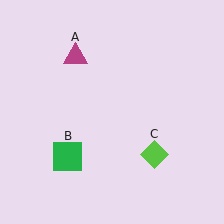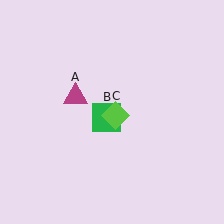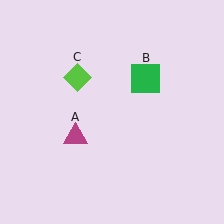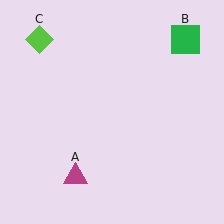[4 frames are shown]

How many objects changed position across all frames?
3 objects changed position: magenta triangle (object A), green square (object B), lime diamond (object C).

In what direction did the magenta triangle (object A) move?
The magenta triangle (object A) moved down.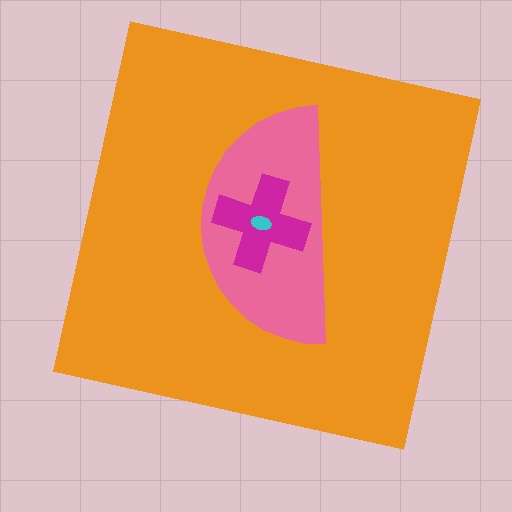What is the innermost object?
The cyan ellipse.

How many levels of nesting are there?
4.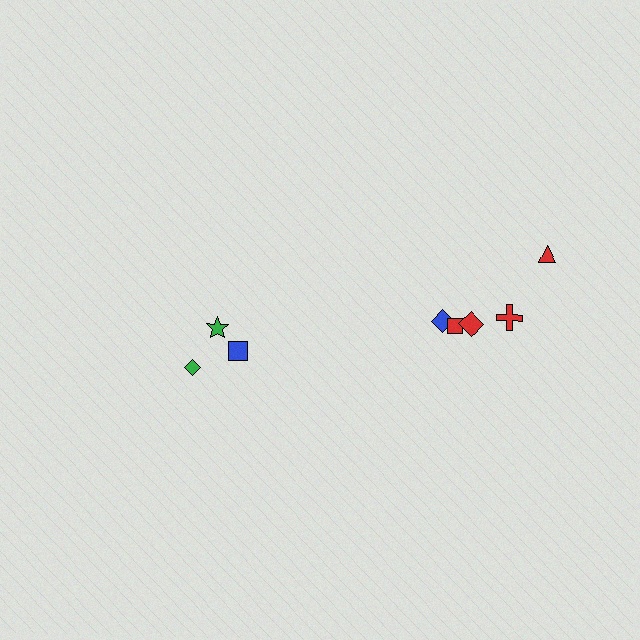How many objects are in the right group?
There are 5 objects.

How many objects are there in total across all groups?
There are 8 objects.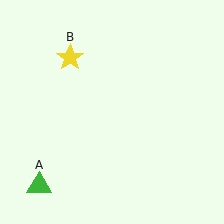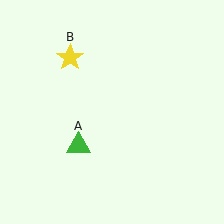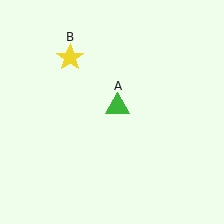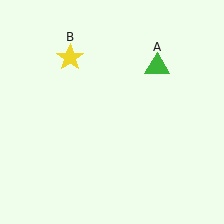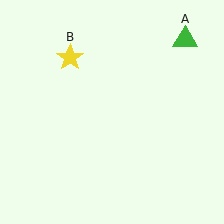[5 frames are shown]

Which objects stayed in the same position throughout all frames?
Yellow star (object B) remained stationary.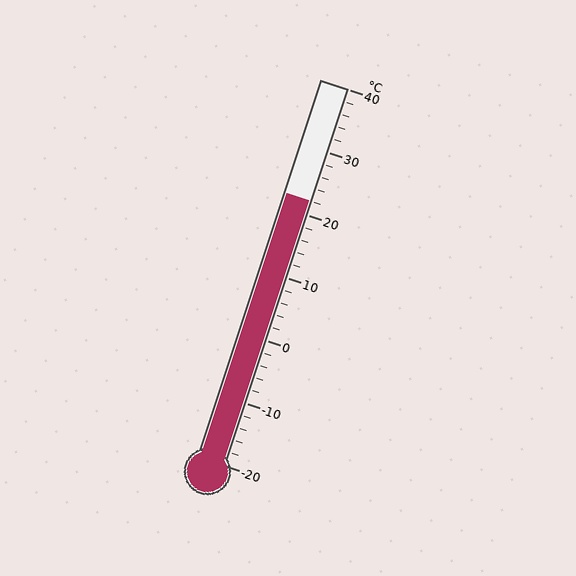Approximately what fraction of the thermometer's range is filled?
The thermometer is filled to approximately 70% of its range.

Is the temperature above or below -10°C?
The temperature is above -10°C.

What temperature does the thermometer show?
The thermometer shows approximately 22°C.